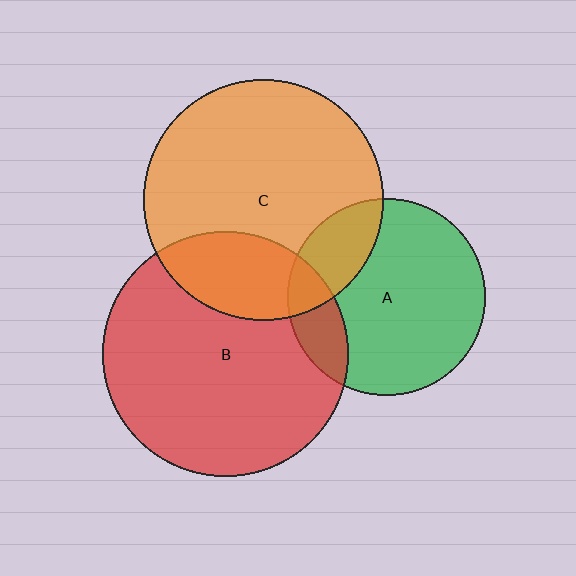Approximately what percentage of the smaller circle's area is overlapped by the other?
Approximately 25%.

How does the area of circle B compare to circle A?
Approximately 1.6 times.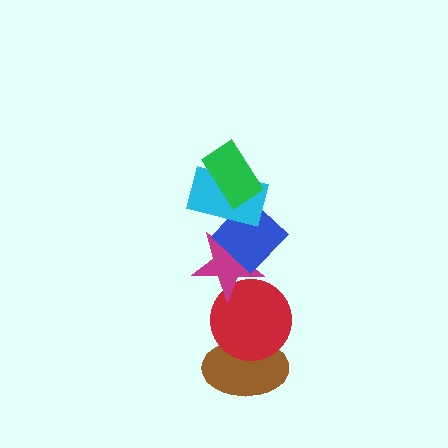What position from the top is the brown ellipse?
The brown ellipse is 6th from the top.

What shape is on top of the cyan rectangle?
The green rectangle is on top of the cyan rectangle.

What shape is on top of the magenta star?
The blue diamond is on top of the magenta star.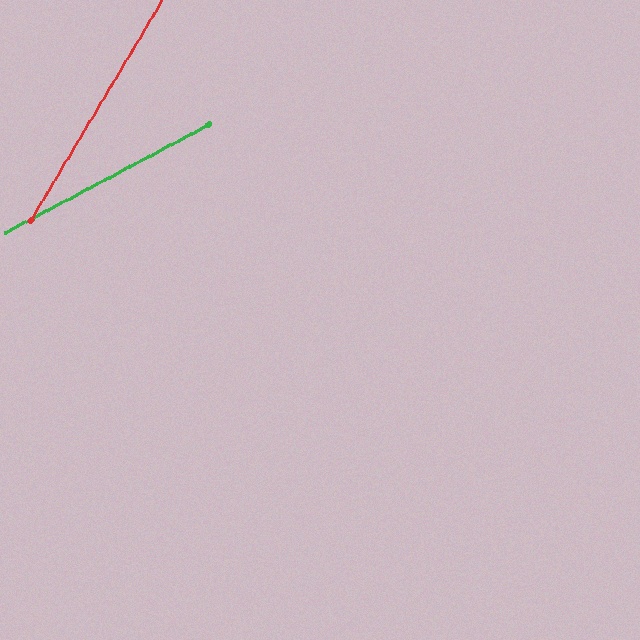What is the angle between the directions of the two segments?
Approximately 31 degrees.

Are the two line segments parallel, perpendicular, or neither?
Neither parallel nor perpendicular — they differ by about 31°.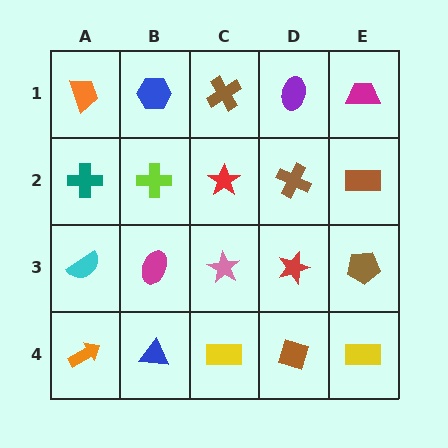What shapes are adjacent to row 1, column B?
A lime cross (row 2, column B), an orange trapezoid (row 1, column A), a brown cross (row 1, column C).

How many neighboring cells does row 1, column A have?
2.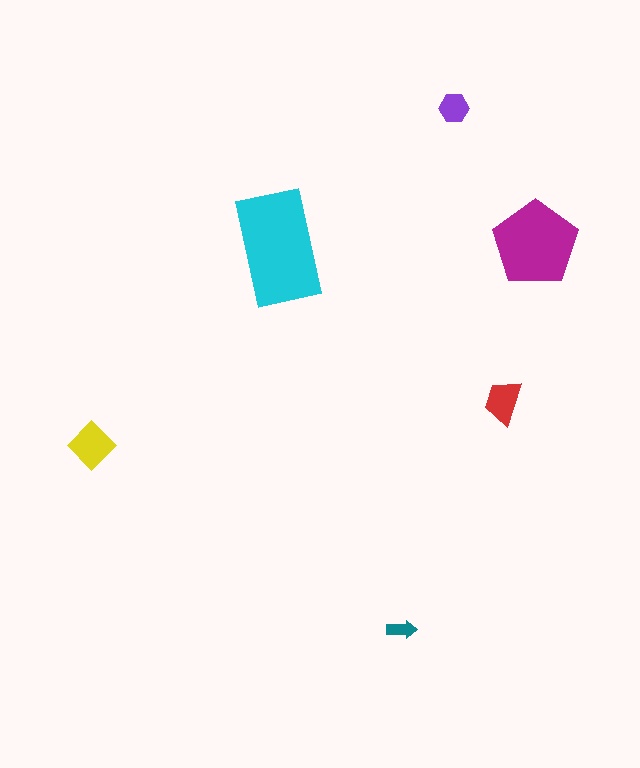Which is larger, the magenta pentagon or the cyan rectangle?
The cyan rectangle.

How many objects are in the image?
There are 6 objects in the image.